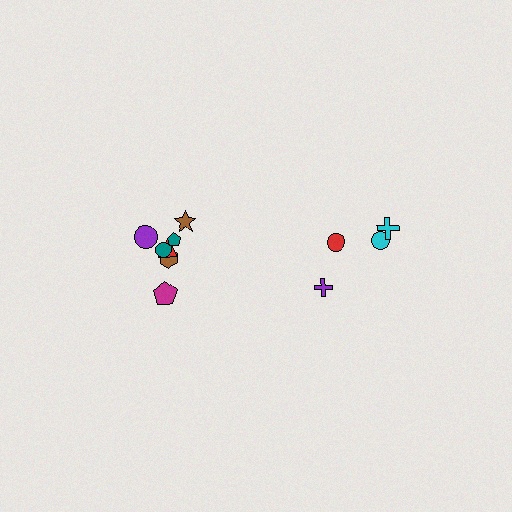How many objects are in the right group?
There are 4 objects.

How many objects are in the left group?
There are 7 objects.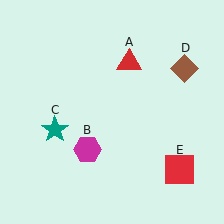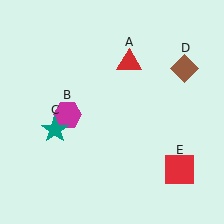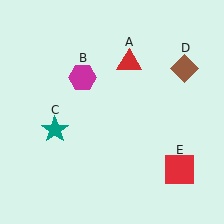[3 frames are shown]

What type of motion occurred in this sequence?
The magenta hexagon (object B) rotated clockwise around the center of the scene.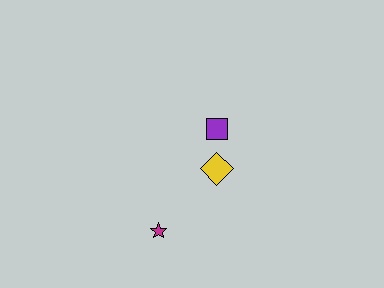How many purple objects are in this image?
There is 1 purple object.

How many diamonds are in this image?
There is 1 diamond.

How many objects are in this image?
There are 3 objects.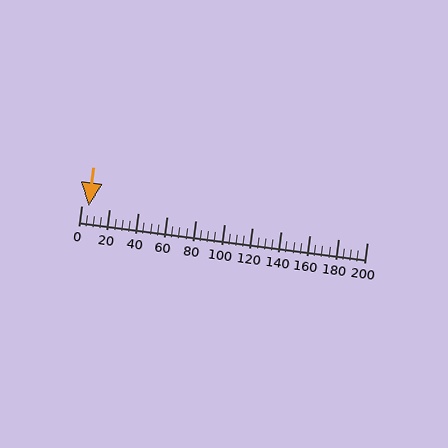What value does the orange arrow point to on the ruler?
The orange arrow points to approximately 5.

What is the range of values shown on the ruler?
The ruler shows values from 0 to 200.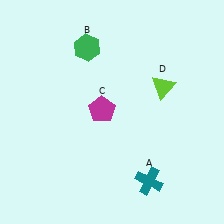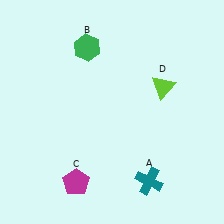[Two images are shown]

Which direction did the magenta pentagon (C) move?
The magenta pentagon (C) moved down.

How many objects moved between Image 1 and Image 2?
1 object moved between the two images.